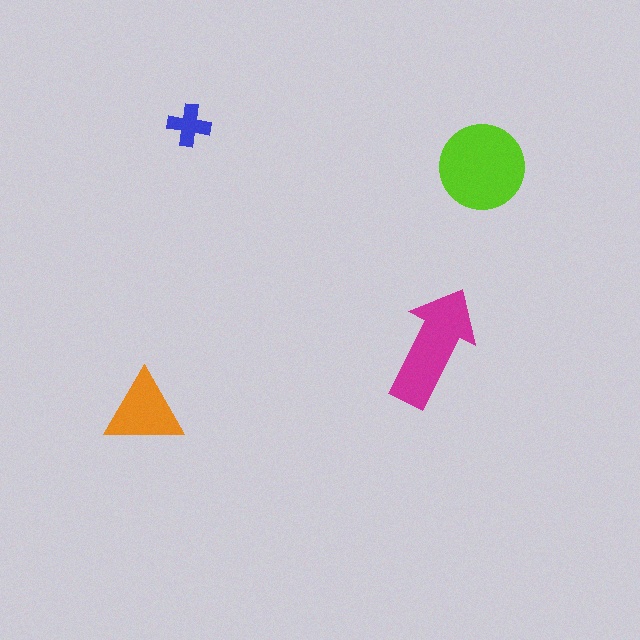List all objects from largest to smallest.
The lime circle, the magenta arrow, the orange triangle, the blue cross.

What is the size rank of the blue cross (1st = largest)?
4th.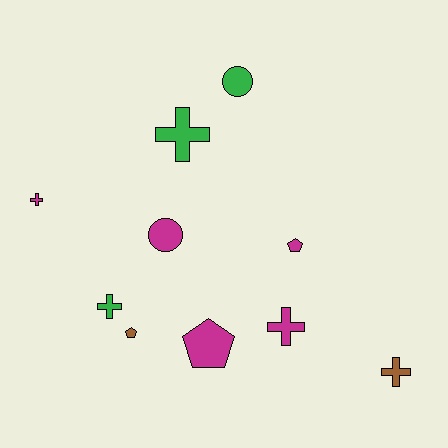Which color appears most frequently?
Magenta, with 5 objects.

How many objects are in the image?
There are 10 objects.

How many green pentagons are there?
There are no green pentagons.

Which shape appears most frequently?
Cross, with 5 objects.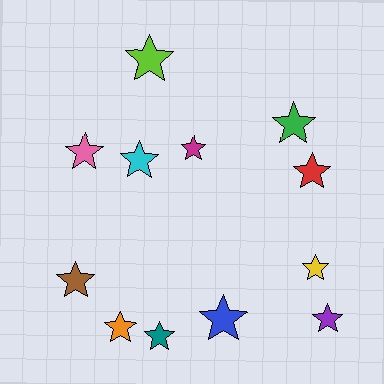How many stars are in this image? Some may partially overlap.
There are 12 stars.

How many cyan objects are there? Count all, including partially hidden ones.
There is 1 cyan object.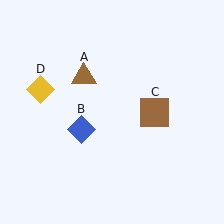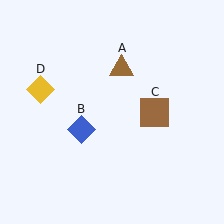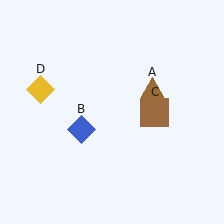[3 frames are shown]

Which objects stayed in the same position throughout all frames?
Blue diamond (object B) and brown square (object C) and yellow diamond (object D) remained stationary.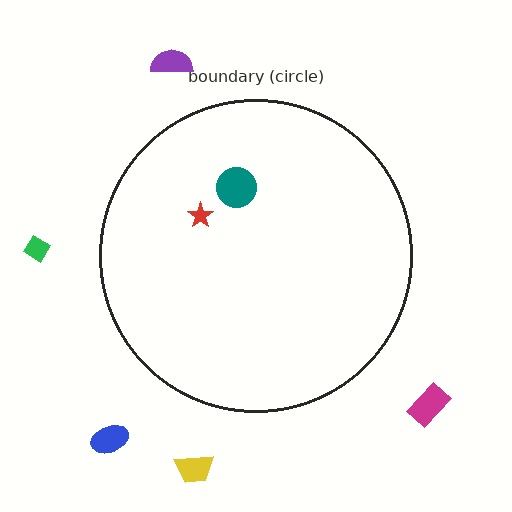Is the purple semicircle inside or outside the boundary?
Outside.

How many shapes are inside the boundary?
2 inside, 5 outside.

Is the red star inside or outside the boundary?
Inside.